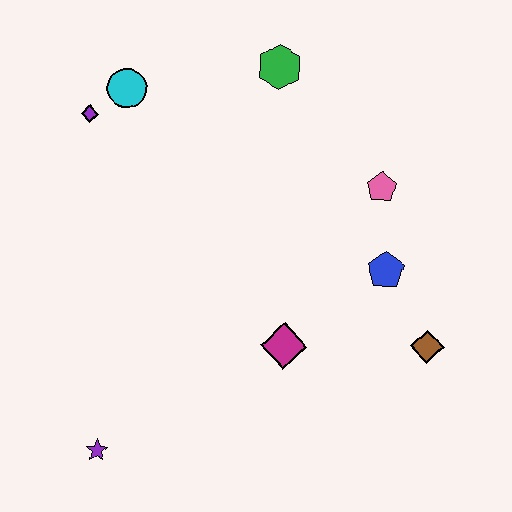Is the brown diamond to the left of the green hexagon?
No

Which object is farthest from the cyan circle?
The brown diamond is farthest from the cyan circle.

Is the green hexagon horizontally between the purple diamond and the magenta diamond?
Yes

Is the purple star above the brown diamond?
No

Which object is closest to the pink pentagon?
The blue pentagon is closest to the pink pentagon.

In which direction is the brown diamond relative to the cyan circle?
The brown diamond is to the right of the cyan circle.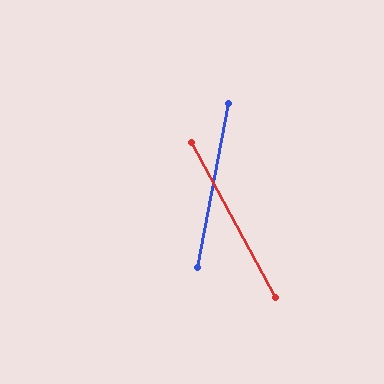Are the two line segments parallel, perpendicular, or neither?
Neither parallel nor perpendicular — they differ by about 39°.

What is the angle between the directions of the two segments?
Approximately 39 degrees.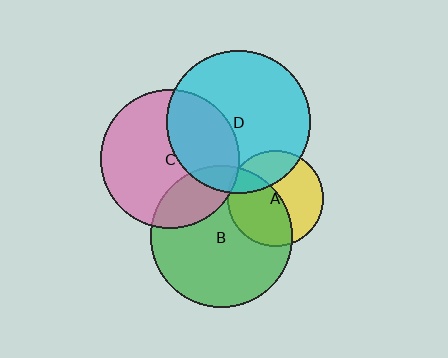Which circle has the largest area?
Circle D (cyan).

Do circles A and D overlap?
Yes.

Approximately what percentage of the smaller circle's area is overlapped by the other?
Approximately 25%.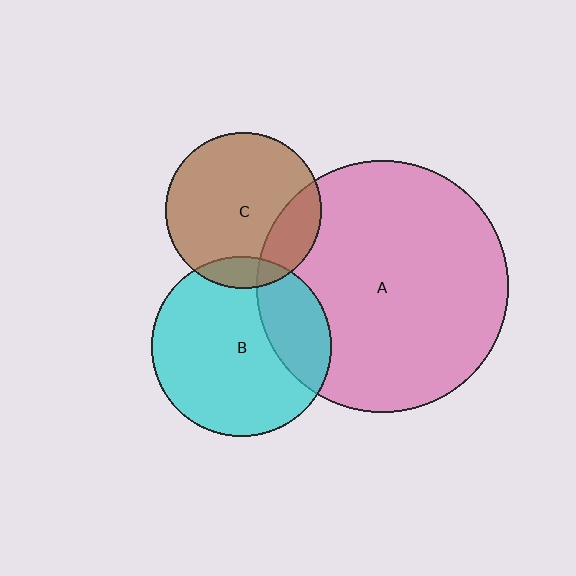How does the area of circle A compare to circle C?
Approximately 2.6 times.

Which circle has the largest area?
Circle A (pink).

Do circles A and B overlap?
Yes.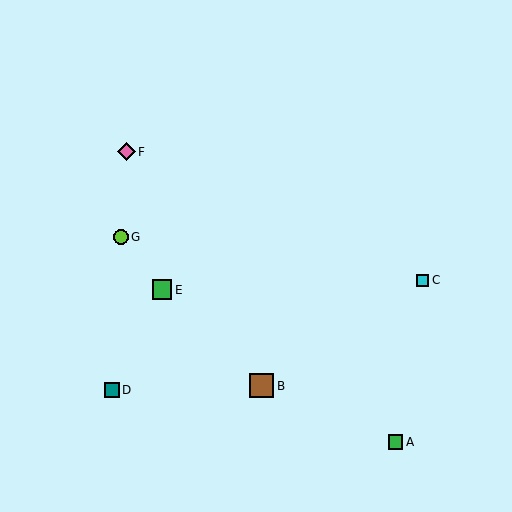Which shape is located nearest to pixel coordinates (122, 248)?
The lime circle (labeled G) at (121, 237) is nearest to that location.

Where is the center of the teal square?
The center of the teal square is at (112, 390).